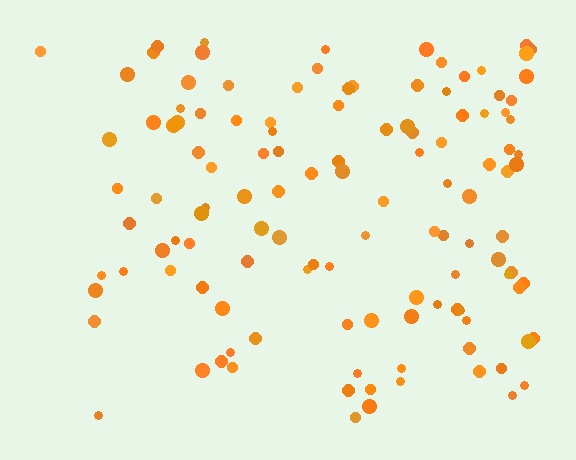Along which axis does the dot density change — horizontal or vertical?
Horizontal.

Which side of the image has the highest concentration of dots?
The right.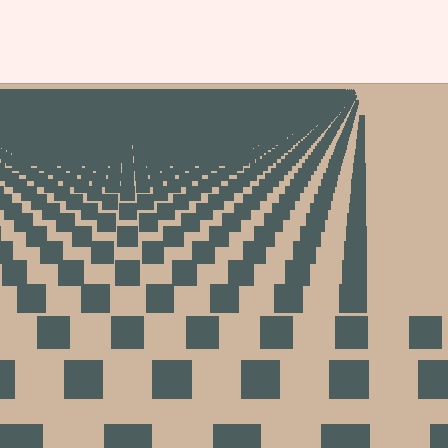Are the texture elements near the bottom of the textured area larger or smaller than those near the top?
Larger. Near the bottom, elements are closer to the viewer and appear at a bigger on-screen size.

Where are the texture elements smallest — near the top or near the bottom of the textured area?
Near the top.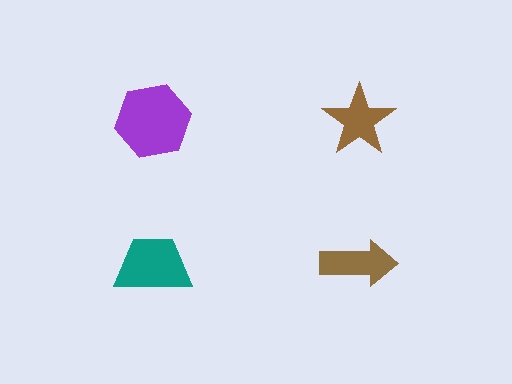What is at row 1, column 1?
A purple hexagon.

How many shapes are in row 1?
2 shapes.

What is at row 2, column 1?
A teal trapezoid.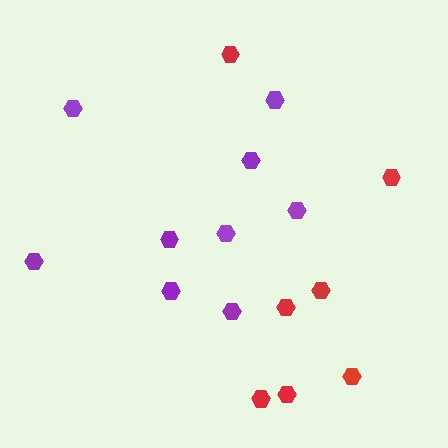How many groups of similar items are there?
There are 2 groups: one group of red hexagons (7) and one group of purple hexagons (9).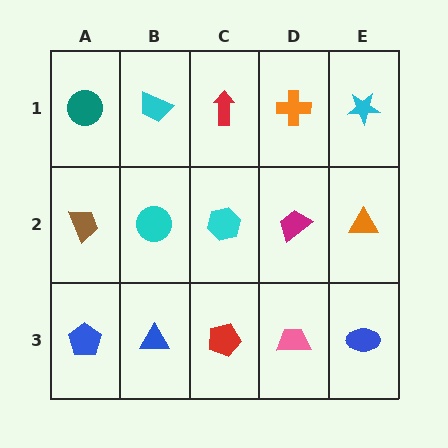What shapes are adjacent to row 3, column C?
A cyan hexagon (row 2, column C), a blue triangle (row 3, column B), a pink trapezoid (row 3, column D).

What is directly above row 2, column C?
A red arrow.